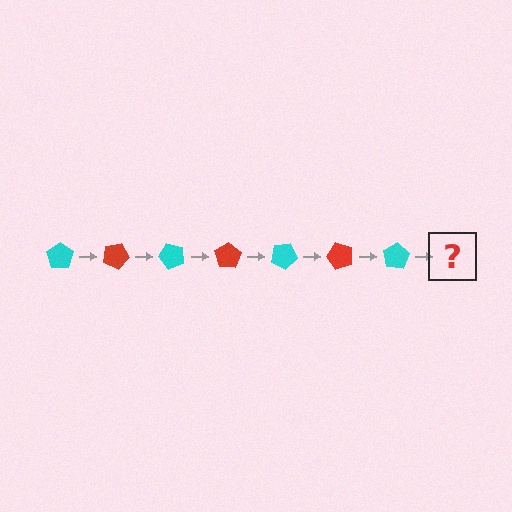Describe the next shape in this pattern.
It should be a red pentagon, rotated 175 degrees from the start.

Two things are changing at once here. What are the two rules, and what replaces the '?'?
The two rules are that it rotates 25 degrees each step and the color cycles through cyan and red. The '?' should be a red pentagon, rotated 175 degrees from the start.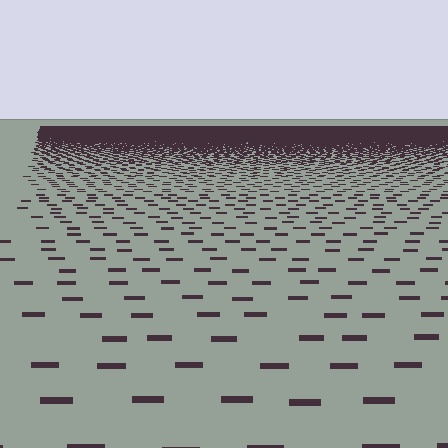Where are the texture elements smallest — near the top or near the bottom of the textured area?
Near the top.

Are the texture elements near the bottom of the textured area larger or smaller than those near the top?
Larger. Near the bottom, elements are closer to the viewer and appear at a bigger on-screen size.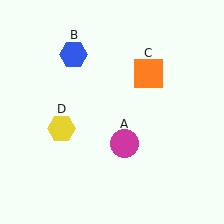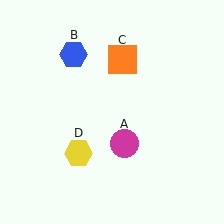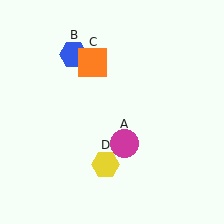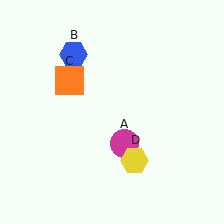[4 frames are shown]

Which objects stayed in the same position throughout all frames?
Magenta circle (object A) and blue hexagon (object B) remained stationary.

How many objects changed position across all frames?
2 objects changed position: orange square (object C), yellow hexagon (object D).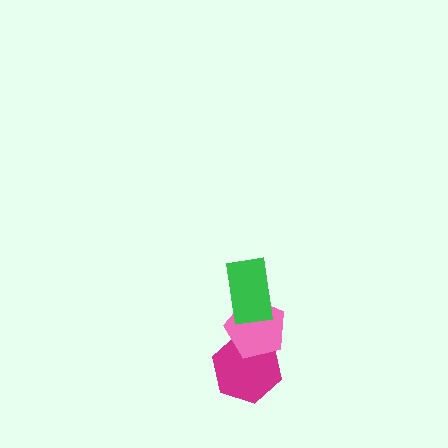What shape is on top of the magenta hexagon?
The pink pentagon is on top of the magenta hexagon.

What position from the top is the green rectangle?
The green rectangle is 1st from the top.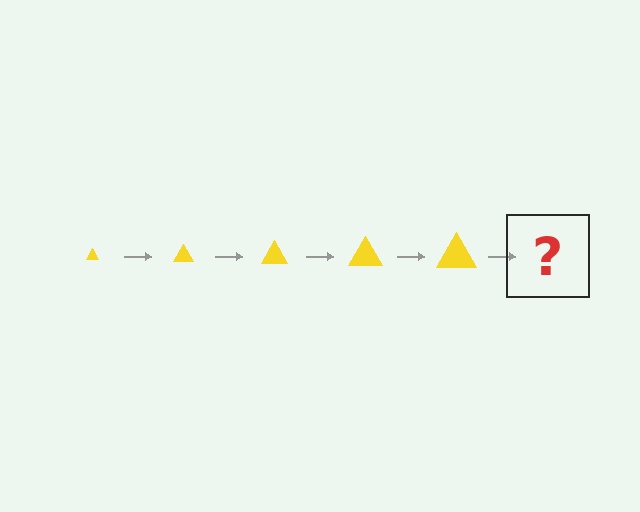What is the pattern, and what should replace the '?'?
The pattern is that the triangle gets progressively larger each step. The '?' should be a yellow triangle, larger than the previous one.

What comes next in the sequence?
The next element should be a yellow triangle, larger than the previous one.